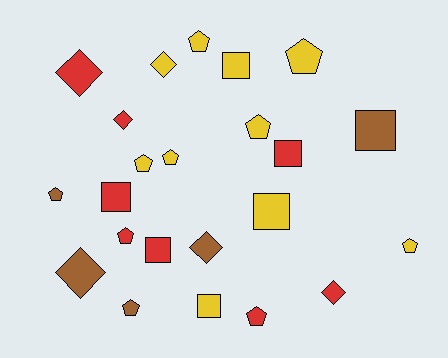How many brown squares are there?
There is 1 brown square.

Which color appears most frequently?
Yellow, with 10 objects.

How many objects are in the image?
There are 23 objects.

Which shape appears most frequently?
Pentagon, with 10 objects.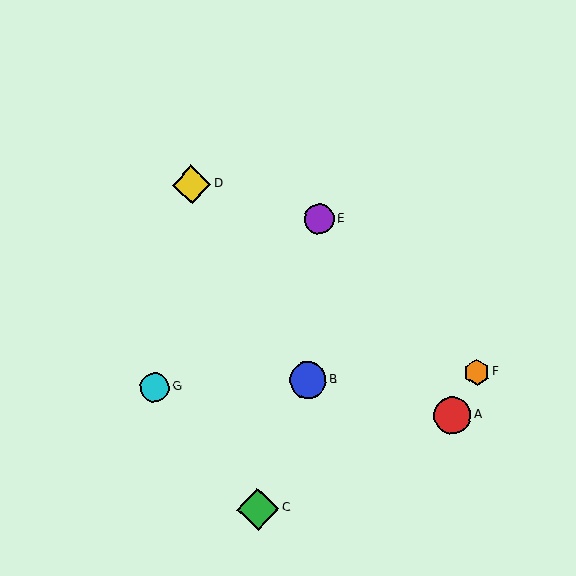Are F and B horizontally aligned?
Yes, both are at y≈372.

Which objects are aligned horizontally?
Objects B, F, G are aligned horizontally.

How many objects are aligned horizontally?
3 objects (B, F, G) are aligned horizontally.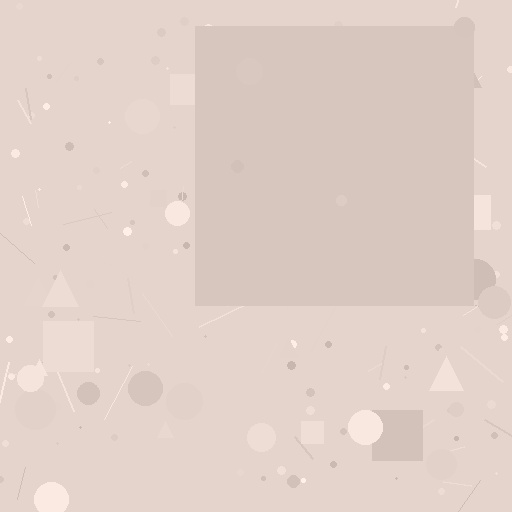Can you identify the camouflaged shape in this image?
The camouflaged shape is a square.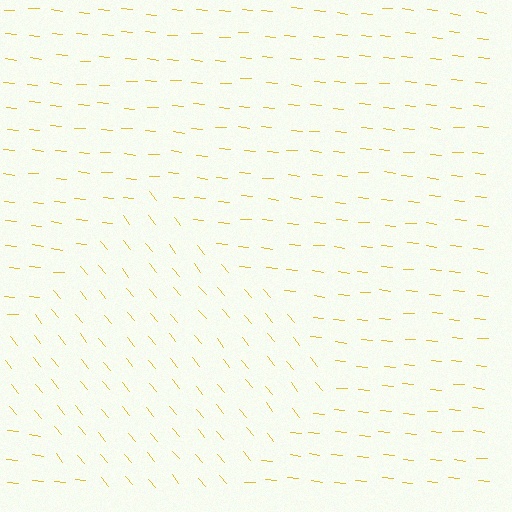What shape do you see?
I see a diamond.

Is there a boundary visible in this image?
Yes, there is a texture boundary formed by a change in line orientation.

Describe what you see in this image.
The image is filled with small yellow line segments. A diamond region in the image has lines oriented differently from the surrounding lines, creating a visible texture boundary.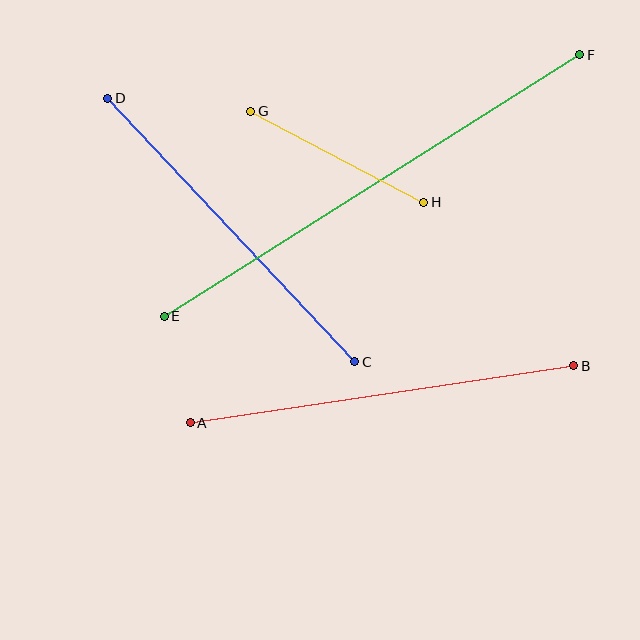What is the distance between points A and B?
The distance is approximately 388 pixels.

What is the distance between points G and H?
The distance is approximately 196 pixels.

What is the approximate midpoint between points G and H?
The midpoint is at approximately (337, 157) pixels.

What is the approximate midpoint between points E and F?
The midpoint is at approximately (372, 186) pixels.